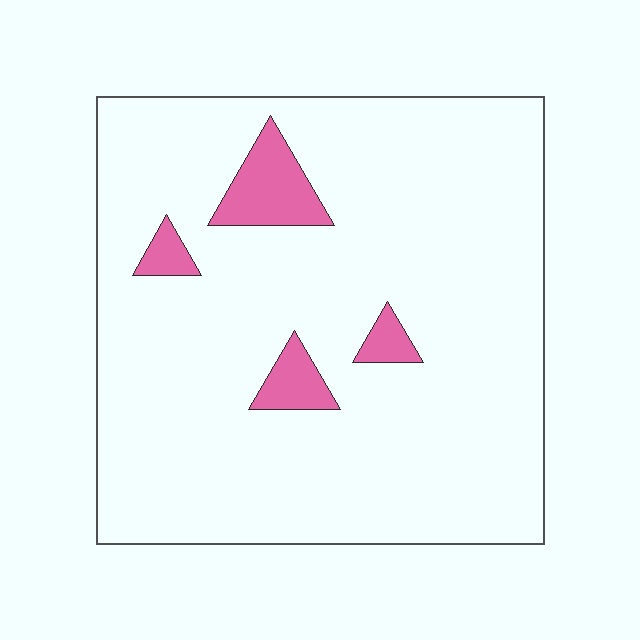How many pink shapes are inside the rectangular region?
4.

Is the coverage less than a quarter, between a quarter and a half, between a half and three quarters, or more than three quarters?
Less than a quarter.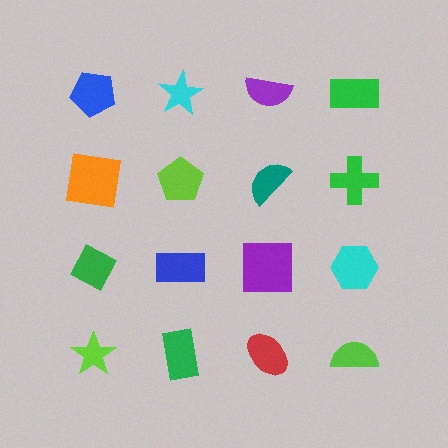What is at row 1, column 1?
A blue pentagon.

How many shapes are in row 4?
4 shapes.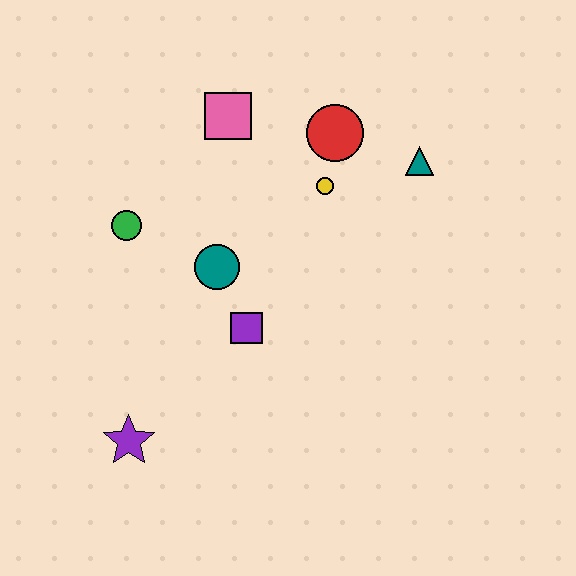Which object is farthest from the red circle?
The purple star is farthest from the red circle.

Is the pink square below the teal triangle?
No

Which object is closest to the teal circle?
The purple square is closest to the teal circle.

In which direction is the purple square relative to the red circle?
The purple square is below the red circle.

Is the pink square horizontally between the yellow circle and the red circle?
No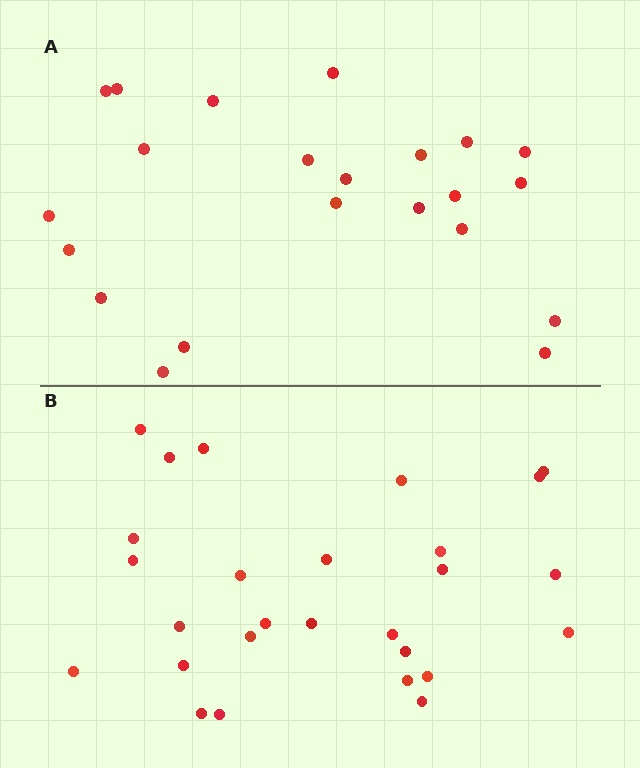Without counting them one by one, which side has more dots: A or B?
Region B (the bottom region) has more dots.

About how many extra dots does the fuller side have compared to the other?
Region B has about 5 more dots than region A.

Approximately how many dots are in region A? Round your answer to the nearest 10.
About 20 dots. (The exact count is 22, which rounds to 20.)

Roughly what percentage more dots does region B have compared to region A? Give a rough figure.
About 25% more.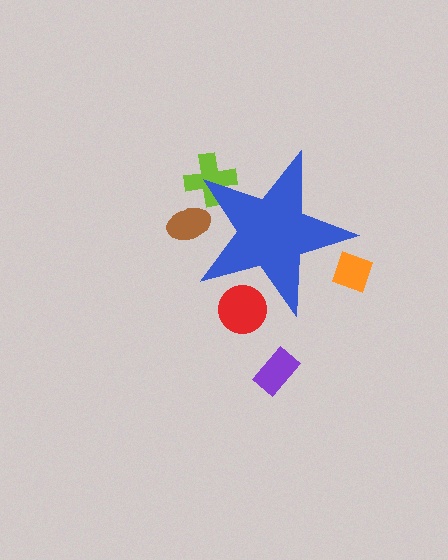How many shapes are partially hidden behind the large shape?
4 shapes are partially hidden.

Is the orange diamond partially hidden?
Yes, the orange diamond is partially hidden behind the blue star.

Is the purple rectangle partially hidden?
No, the purple rectangle is fully visible.